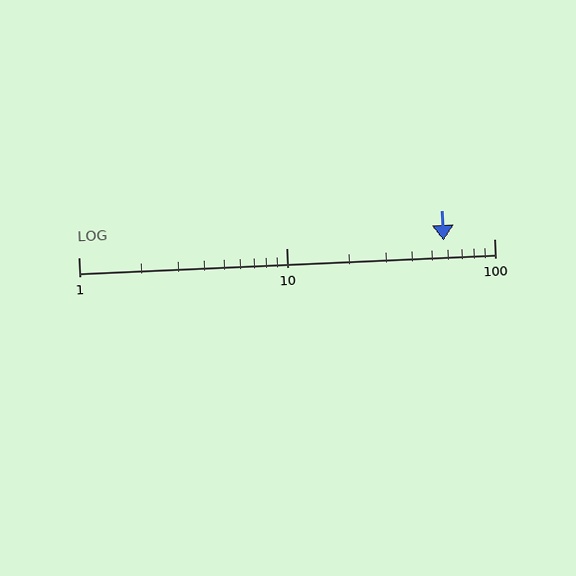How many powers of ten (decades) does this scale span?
The scale spans 2 decades, from 1 to 100.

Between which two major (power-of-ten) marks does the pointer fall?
The pointer is between 10 and 100.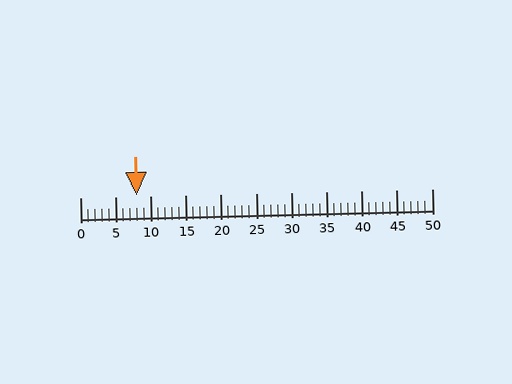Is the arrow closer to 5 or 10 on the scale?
The arrow is closer to 10.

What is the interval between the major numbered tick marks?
The major tick marks are spaced 5 units apart.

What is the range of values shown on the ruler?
The ruler shows values from 0 to 50.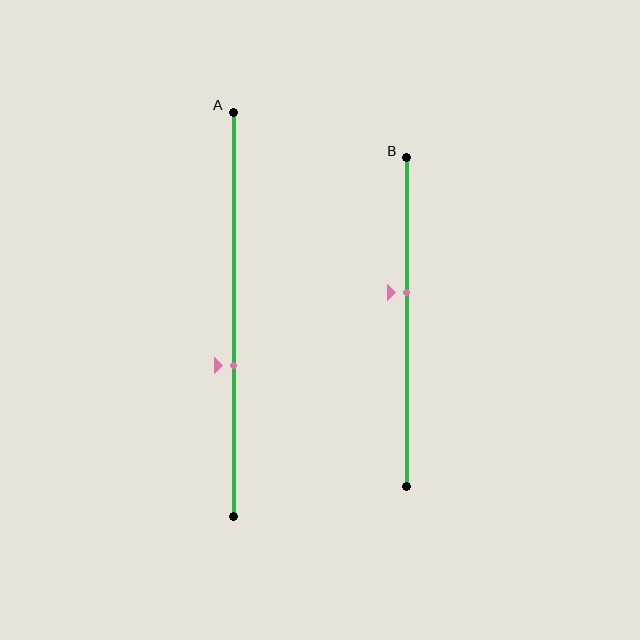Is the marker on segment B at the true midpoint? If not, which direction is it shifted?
No, the marker on segment B is shifted upward by about 9% of the segment length.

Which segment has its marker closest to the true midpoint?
Segment B has its marker closest to the true midpoint.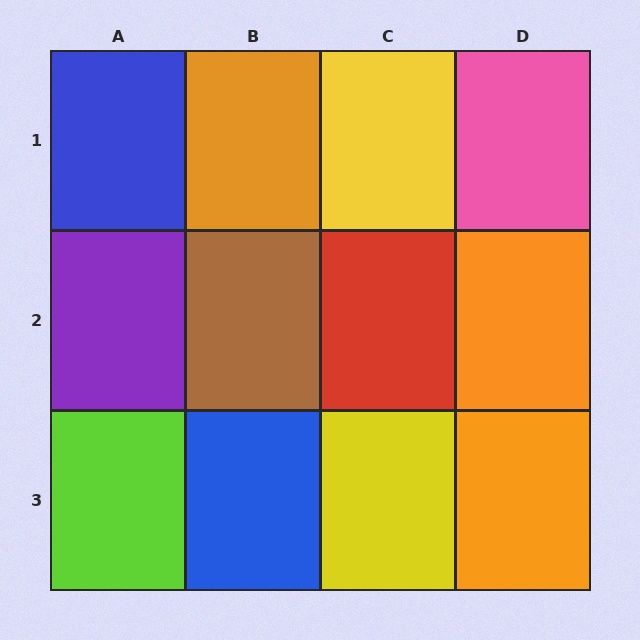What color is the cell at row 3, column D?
Orange.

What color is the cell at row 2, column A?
Purple.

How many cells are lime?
1 cell is lime.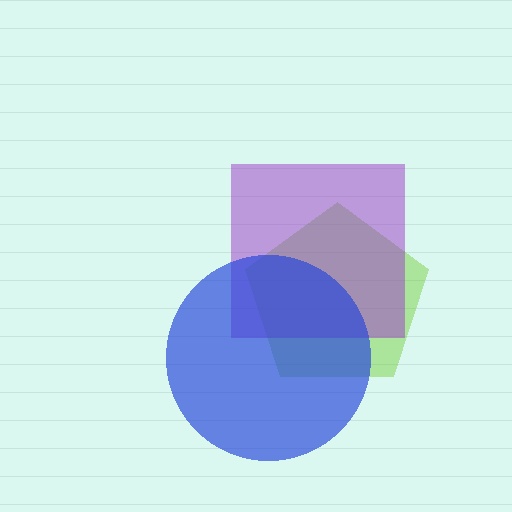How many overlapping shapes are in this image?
There are 3 overlapping shapes in the image.